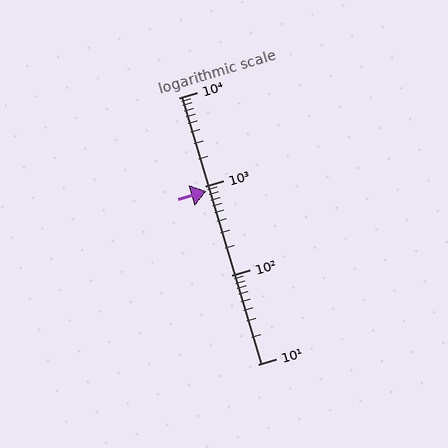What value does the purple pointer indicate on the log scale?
The pointer indicates approximately 890.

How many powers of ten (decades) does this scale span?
The scale spans 3 decades, from 10 to 10000.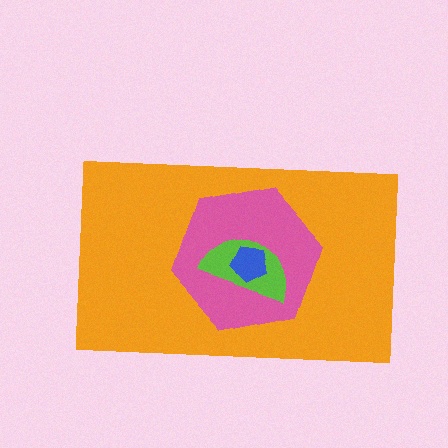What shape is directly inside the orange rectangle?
The pink hexagon.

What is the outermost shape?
The orange rectangle.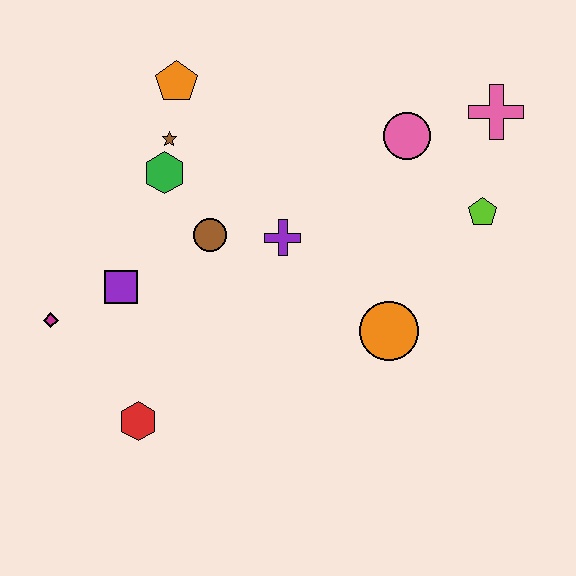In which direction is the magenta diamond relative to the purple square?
The magenta diamond is to the left of the purple square.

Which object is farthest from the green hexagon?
The pink cross is farthest from the green hexagon.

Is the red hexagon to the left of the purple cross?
Yes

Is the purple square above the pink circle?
No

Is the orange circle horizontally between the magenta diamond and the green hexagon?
No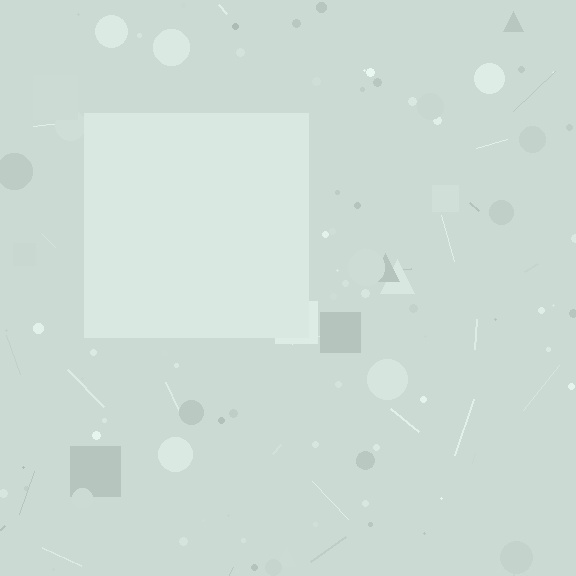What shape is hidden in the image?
A square is hidden in the image.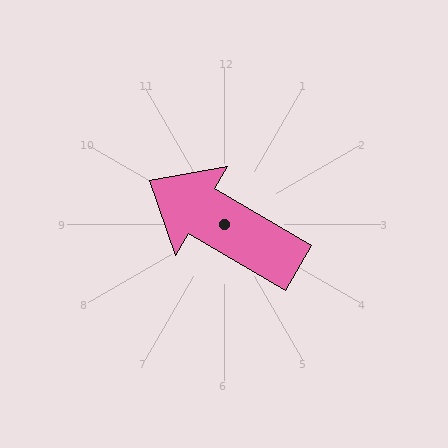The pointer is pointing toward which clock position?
Roughly 10 o'clock.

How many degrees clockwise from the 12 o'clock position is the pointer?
Approximately 300 degrees.